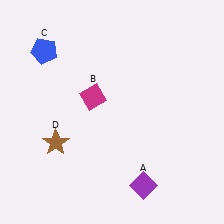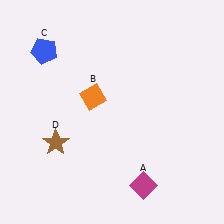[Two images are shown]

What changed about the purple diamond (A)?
In Image 1, A is purple. In Image 2, it changed to magenta.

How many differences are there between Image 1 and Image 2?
There are 2 differences between the two images.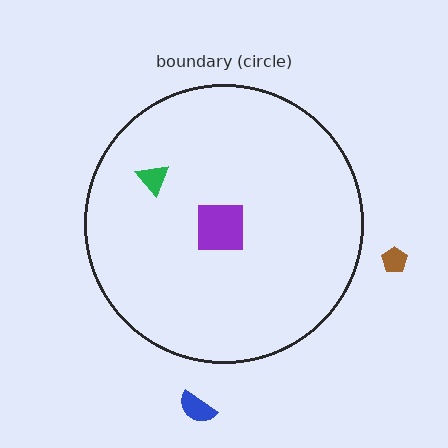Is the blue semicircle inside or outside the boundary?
Outside.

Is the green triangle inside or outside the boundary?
Inside.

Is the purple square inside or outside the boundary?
Inside.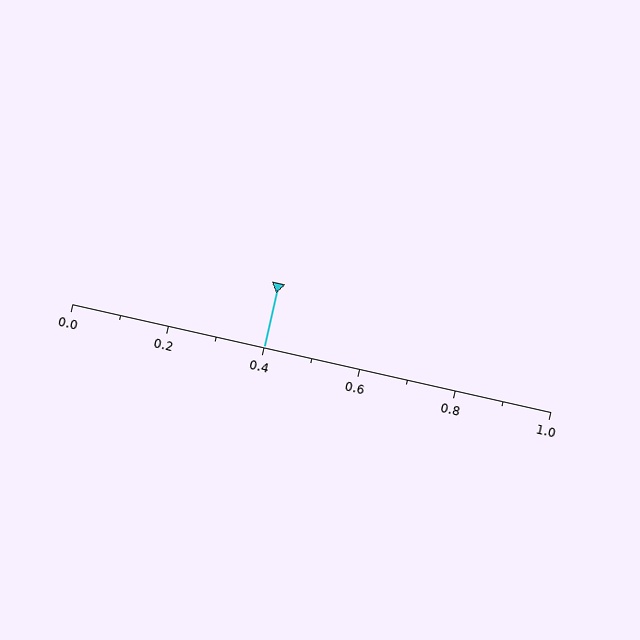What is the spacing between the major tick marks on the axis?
The major ticks are spaced 0.2 apart.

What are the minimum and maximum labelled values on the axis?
The axis runs from 0.0 to 1.0.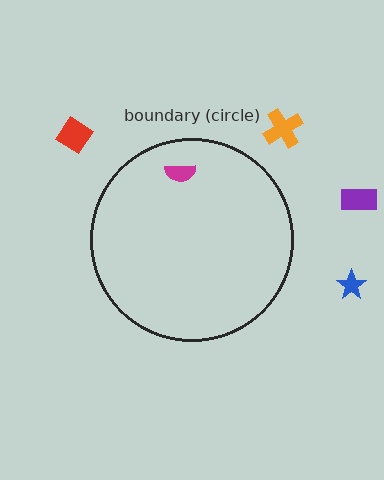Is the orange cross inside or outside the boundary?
Outside.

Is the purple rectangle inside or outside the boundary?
Outside.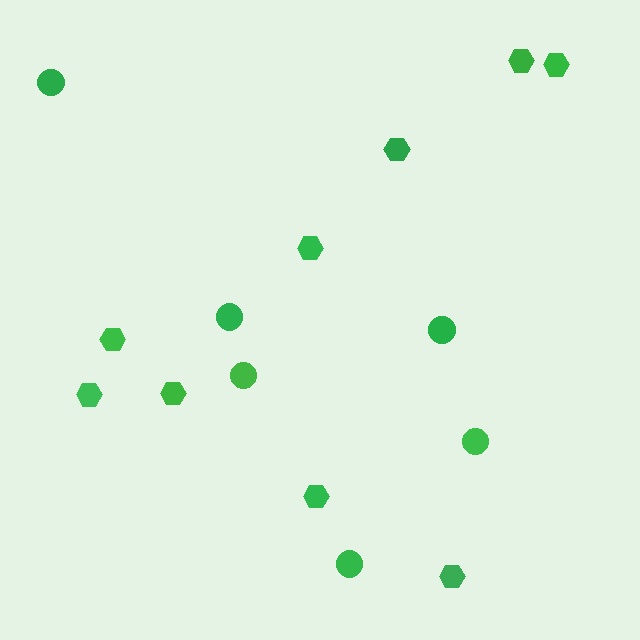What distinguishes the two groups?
There are 2 groups: one group of circles (6) and one group of hexagons (9).